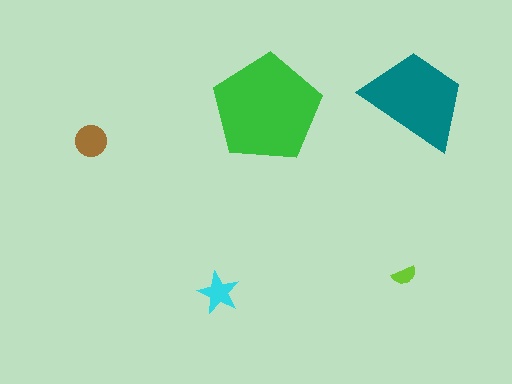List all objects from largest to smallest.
The green pentagon, the teal trapezoid, the brown circle, the cyan star, the lime semicircle.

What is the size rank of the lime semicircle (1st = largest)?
5th.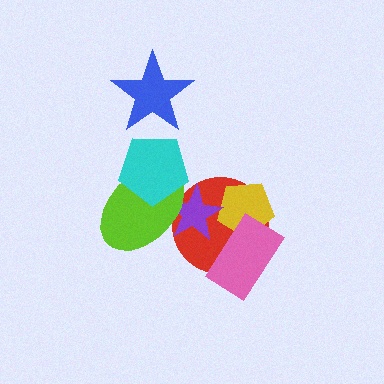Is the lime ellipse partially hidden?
Yes, it is partially covered by another shape.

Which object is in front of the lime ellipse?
The cyan pentagon is in front of the lime ellipse.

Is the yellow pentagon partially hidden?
Yes, it is partially covered by another shape.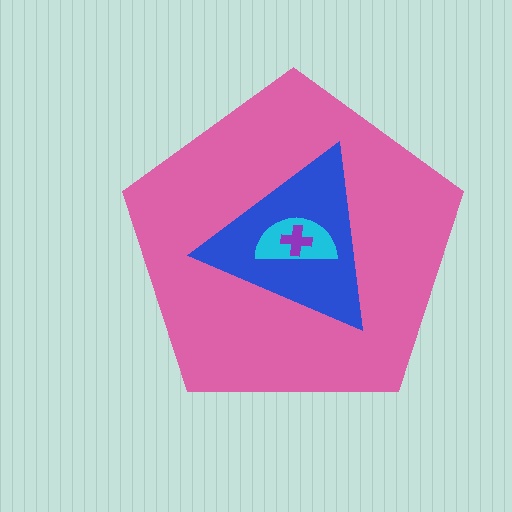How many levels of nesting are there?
4.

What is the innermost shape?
The purple cross.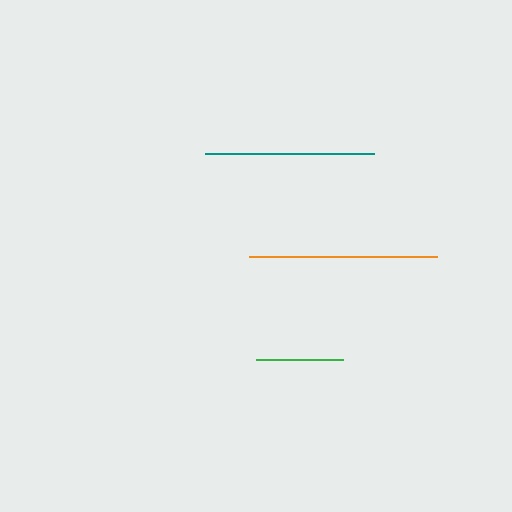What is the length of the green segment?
The green segment is approximately 87 pixels long.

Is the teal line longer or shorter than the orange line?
The orange line is longer than the teal line.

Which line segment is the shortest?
The green line is the shortest at approximately 87 pixels.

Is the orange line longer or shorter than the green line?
The orange line is longer than the green line.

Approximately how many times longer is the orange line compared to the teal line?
The orange line is approximately 1.1 times the length of the teal line.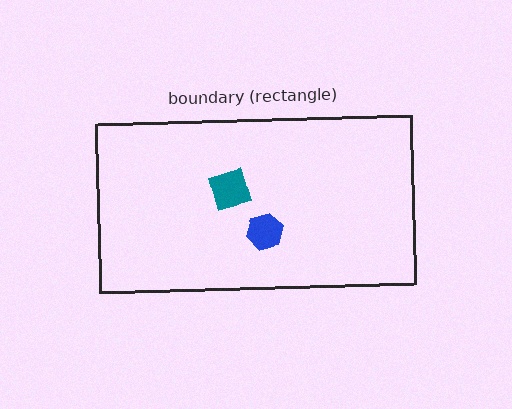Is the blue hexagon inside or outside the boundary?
Inside.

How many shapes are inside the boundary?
2 inside, 0 outside.